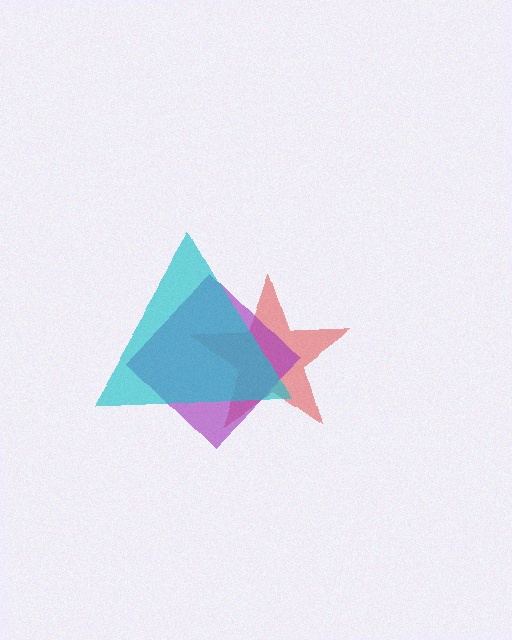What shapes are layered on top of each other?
The layered shapes are: a red star, a purple diamond, a cyan triangle.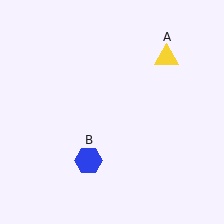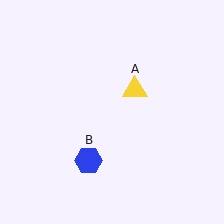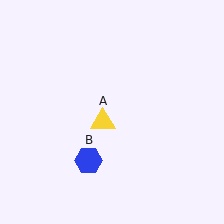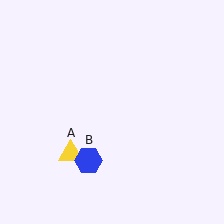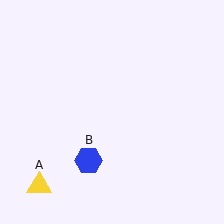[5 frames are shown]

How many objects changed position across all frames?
1 object changed position: yellow triangle (object A).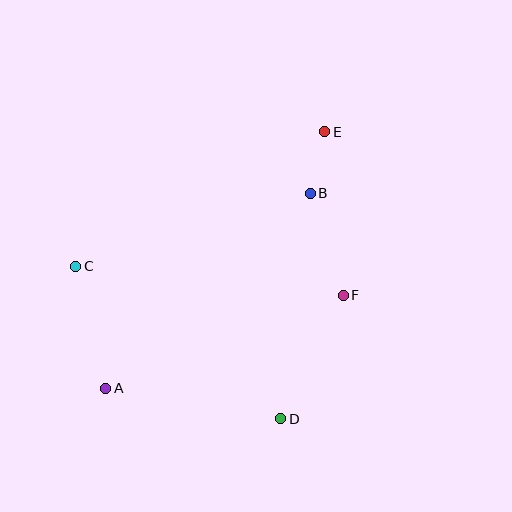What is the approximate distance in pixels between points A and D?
The distance between A and D is approximately 178 pixels.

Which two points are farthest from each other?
Points A and E are farthest from each other.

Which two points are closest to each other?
Points B and E are closest to each other.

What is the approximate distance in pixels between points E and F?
The distance between E and F is approximately 165 pixels.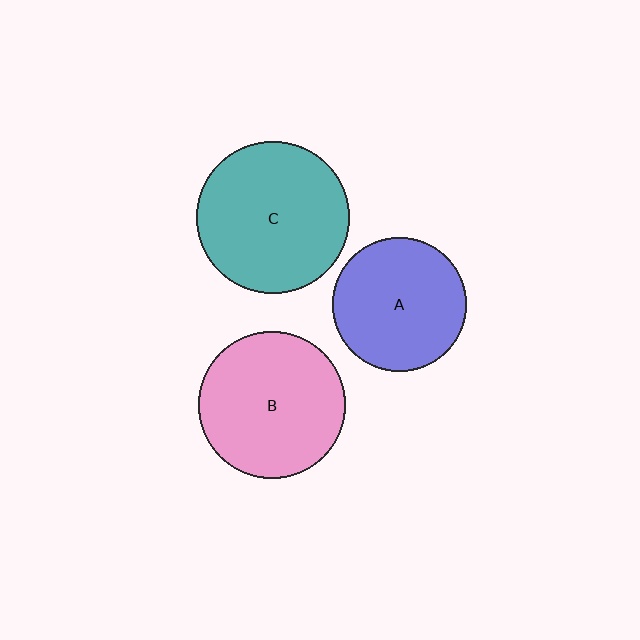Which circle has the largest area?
Circle C (teal).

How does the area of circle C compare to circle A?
Approximately 1.3 times.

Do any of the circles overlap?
No, none of the circles overlap.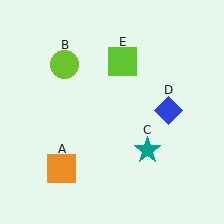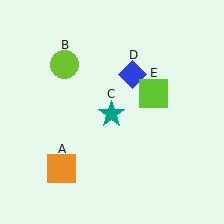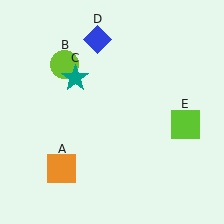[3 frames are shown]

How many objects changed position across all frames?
3 objects changed position: teal star (object C), blue diamond (object D), lime square (object E).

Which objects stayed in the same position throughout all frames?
Orange square (object A) and lime circle (object B) remained stationary.